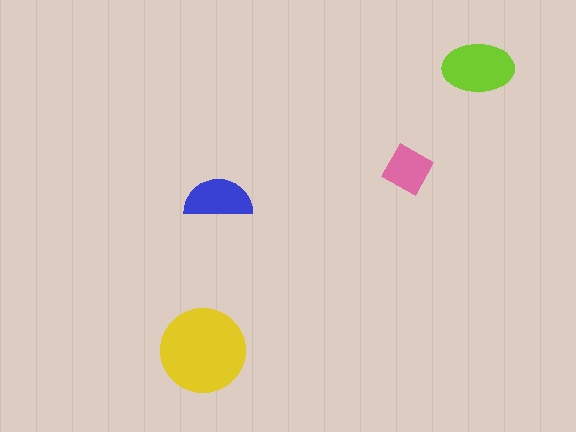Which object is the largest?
The yellow circle.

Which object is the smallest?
The pink diamond.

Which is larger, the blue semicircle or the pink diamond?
The blue semicircle.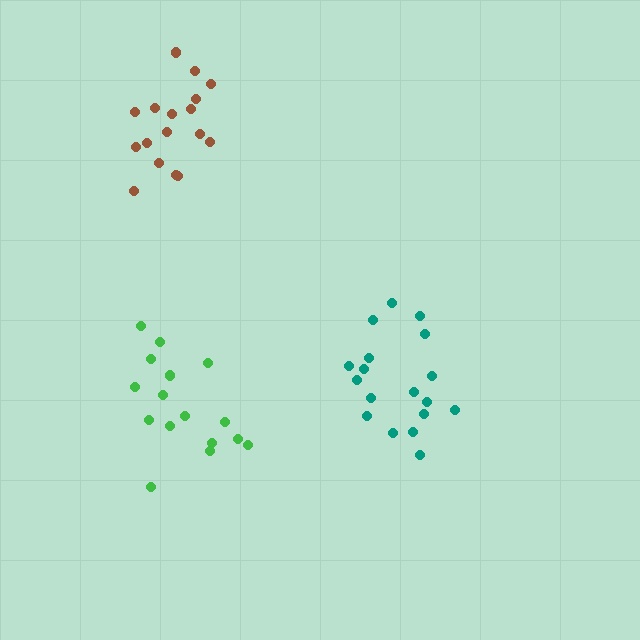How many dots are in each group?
Group 1: 18 dots, Group 2: 17 dots, Group 3: 16 dots (51 total).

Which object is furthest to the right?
The teal cluster is rightmost.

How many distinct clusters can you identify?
There are 3 distinct clusters.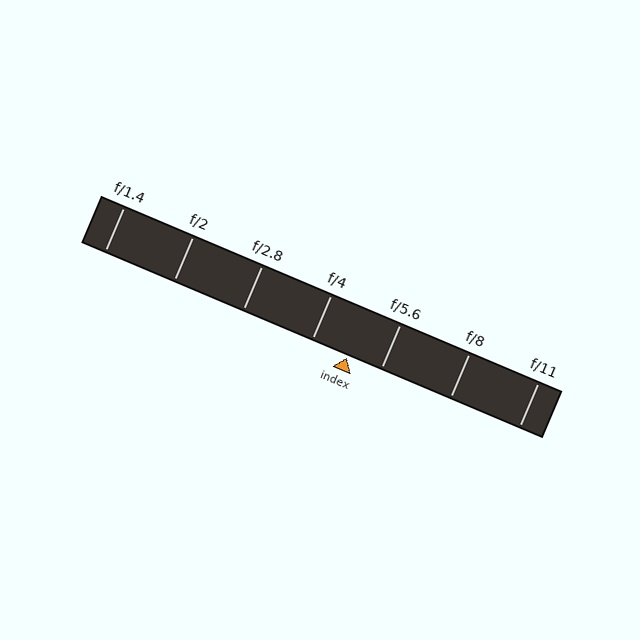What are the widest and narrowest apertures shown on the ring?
The widest aperture shown is f/1.4 and the narrowest is f/11.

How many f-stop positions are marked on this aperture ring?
There are 7 f-stop positions marked.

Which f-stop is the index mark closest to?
The index mark is closest to f/5.6.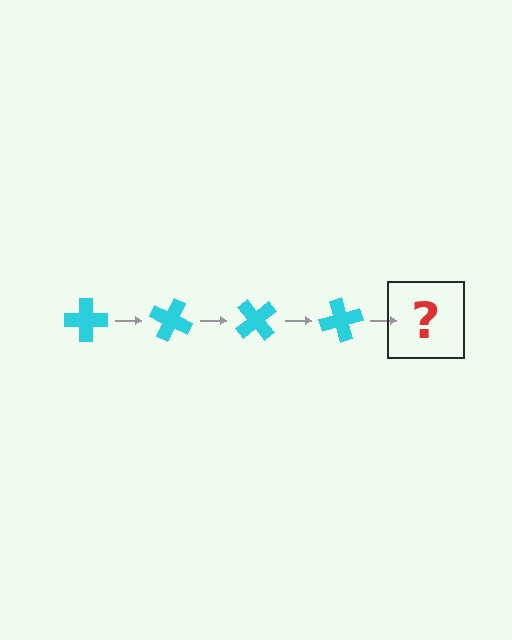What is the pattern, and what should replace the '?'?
The pattern is that the cross rotates 25 degrees each step. The '?' should be a cyan cross rotated 100 degrees.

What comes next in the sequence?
The next element should be a cyan cross rotated 100 degrees.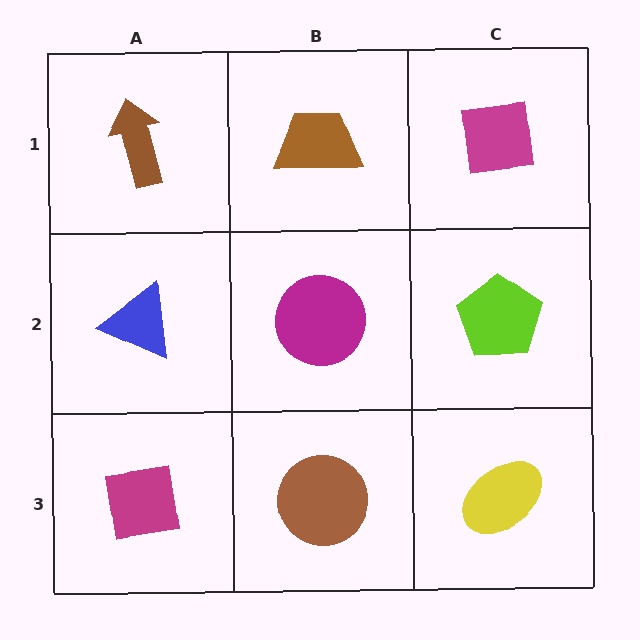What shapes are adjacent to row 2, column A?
A brown arrow (row 1, column A), a magenta square (row 3, column A), a magenta circle (row 2, column B).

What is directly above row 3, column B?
A magenta circle.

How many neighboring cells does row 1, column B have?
3.